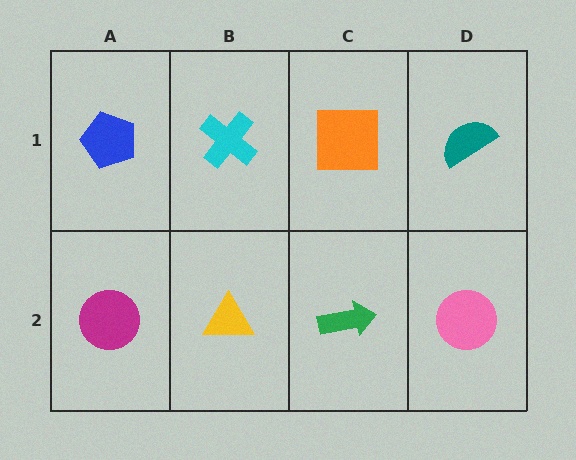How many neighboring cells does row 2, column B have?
3.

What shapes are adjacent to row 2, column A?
A blue pentagon (row 1, column A), a yellow triangle (row 2, column B).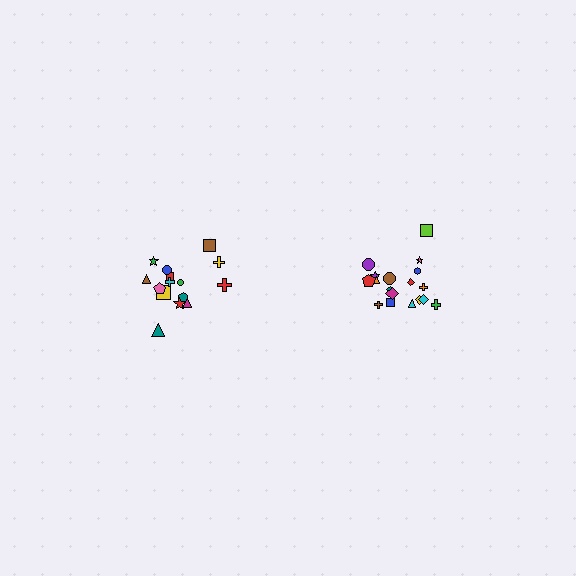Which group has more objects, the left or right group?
The right group.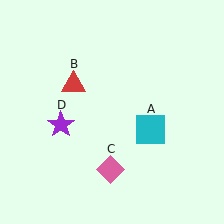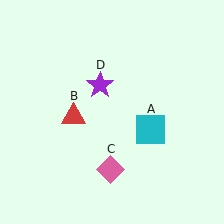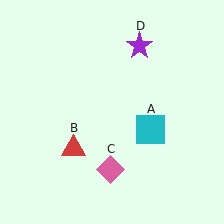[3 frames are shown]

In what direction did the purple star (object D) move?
The purple star (object D) moved up and to the right.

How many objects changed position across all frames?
2 objects changed position: red triangle (object B), purple star (object D).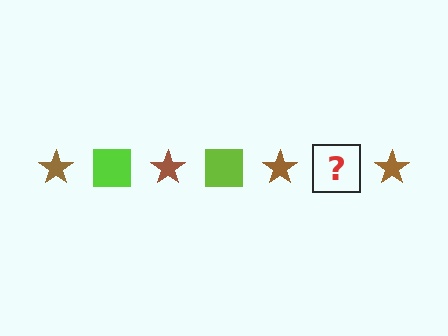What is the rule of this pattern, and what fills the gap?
The rule is that the pattern alternates between brown star and lime square. The gap should be filled with a lime square.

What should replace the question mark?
The question mark should be replaced with a lime square.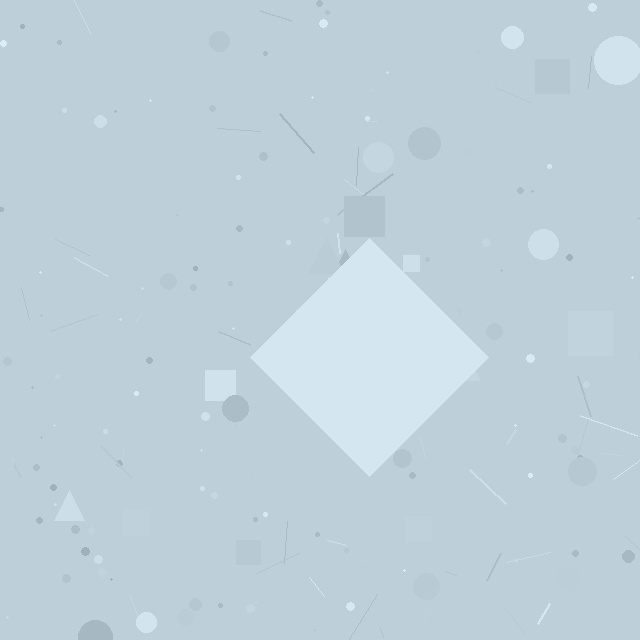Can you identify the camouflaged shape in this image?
The camouflaged shape is a diamond.